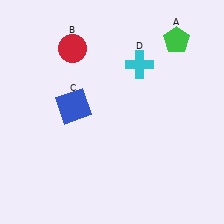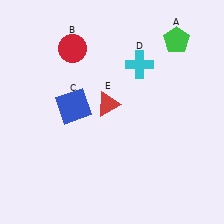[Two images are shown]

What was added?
A red triangle (E) was added in Image 2.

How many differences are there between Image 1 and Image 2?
There is 1 difference between the two images.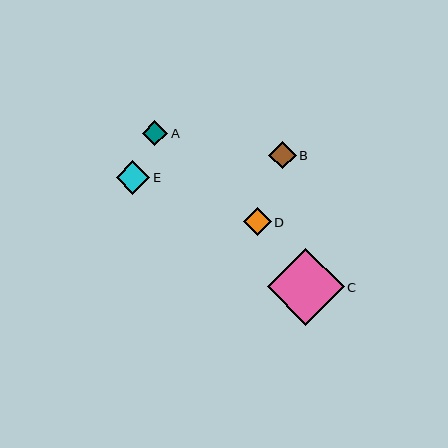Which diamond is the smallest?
Diamond A is the smallest with a size of approximately 25 pixels.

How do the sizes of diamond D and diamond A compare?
Diamond D and diamond A are approximately the same size.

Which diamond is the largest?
Diamond C is the largest with a size of approximately 77 pixels.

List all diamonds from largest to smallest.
From largest to smallest: C, E, D, B, A.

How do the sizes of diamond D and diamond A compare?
Diamond D and diamond A are approximately the same size.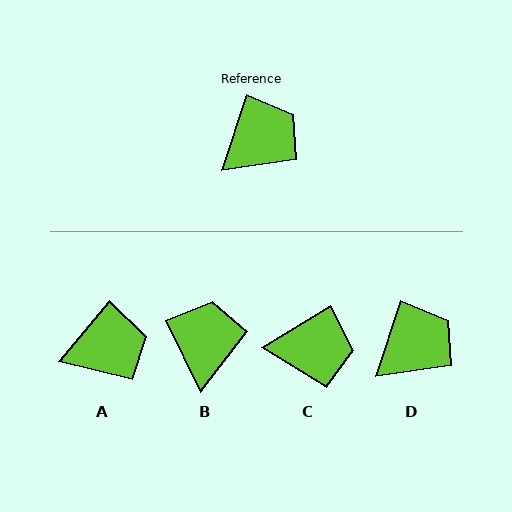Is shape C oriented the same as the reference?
No, it is off by about 40 degrees.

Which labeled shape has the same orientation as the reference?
D.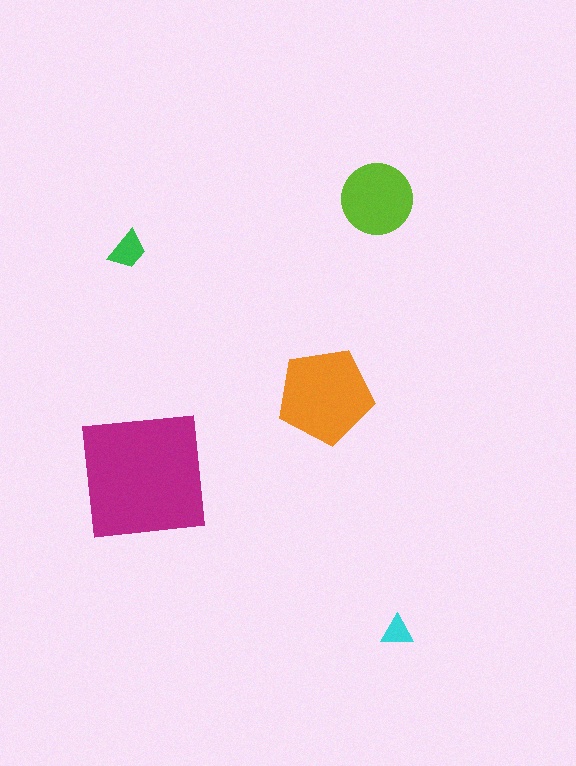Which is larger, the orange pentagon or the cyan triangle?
The orange pentagon.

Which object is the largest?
The magenta square.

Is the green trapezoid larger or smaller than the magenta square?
Smaller.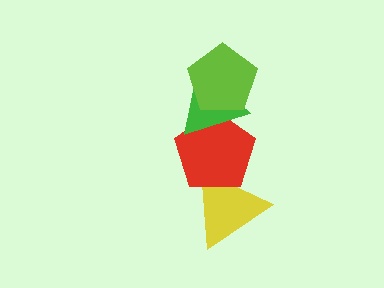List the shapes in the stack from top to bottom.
From top to bottom: the lime pentagon, the green triangle, the red pentagon, the yellow triangle.